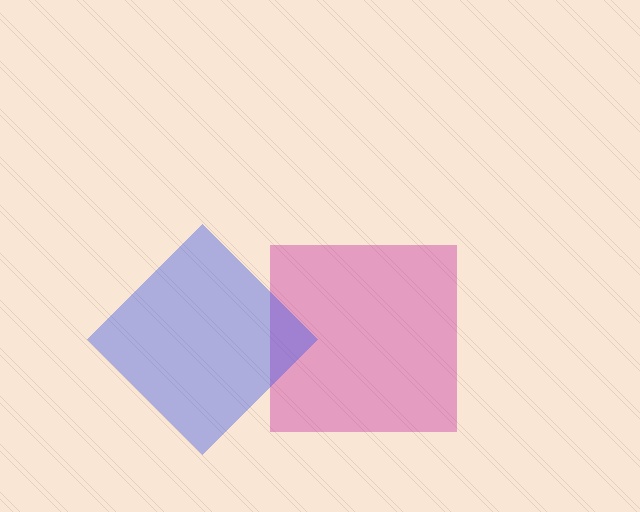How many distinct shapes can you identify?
There are 2 distinct shapes: a magenta square, a blue diamond.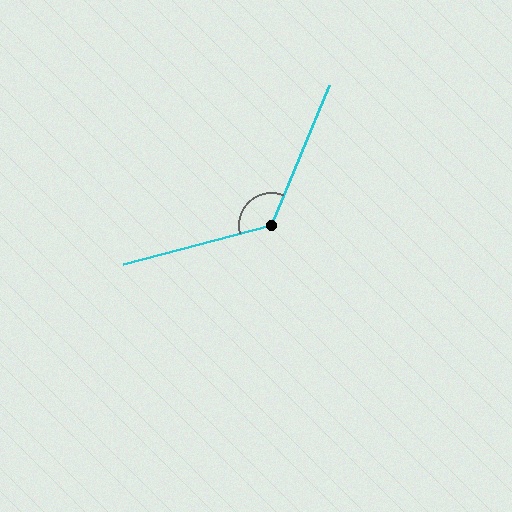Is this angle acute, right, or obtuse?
It is obtuse.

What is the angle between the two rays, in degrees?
Approximately 127 degrees.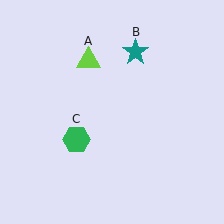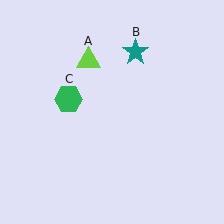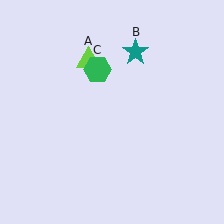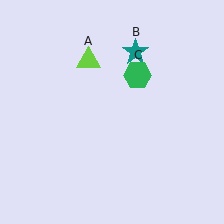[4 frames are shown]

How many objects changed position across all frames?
1 object changed position: green hexagon (object C).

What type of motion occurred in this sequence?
The green hexagon (object C) rotated clockwise around the center of the scene.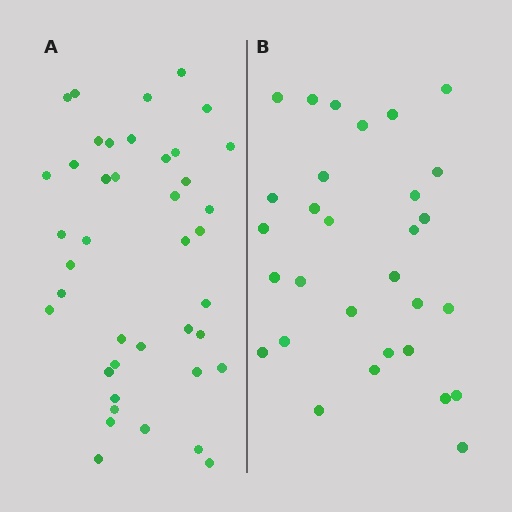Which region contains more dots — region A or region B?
Region A (the left region) has more dots.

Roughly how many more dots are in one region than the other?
Region A has roughly 12 or so more dots than region B.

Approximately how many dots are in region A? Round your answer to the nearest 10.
About 40 dots. (The exact count is 41, which rounds to 40.)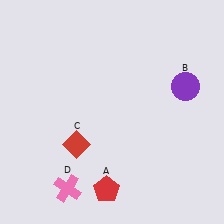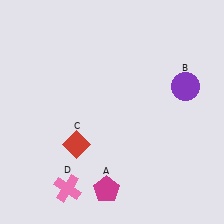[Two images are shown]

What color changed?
The pentagon (A) changed from red in Image 1 to magenta in Image 2.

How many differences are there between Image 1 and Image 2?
There is 1 difference between the two images.